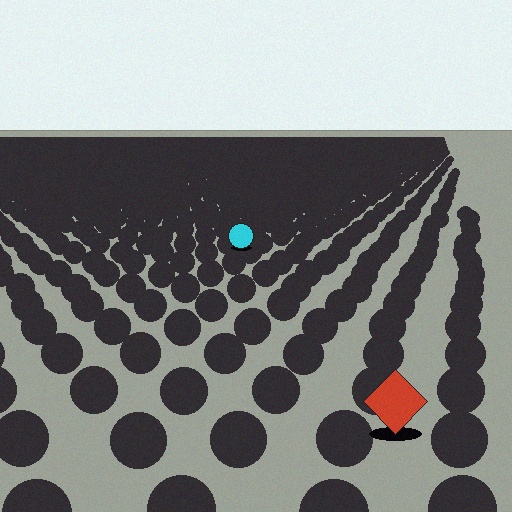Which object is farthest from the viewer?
The cyan circle is farthest from the viewer. It appears smaller and the ground texture around it is denser.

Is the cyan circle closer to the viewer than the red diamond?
No. The red diamond is closer — you can tell from the texture gradient: the ground texture is coarser near it.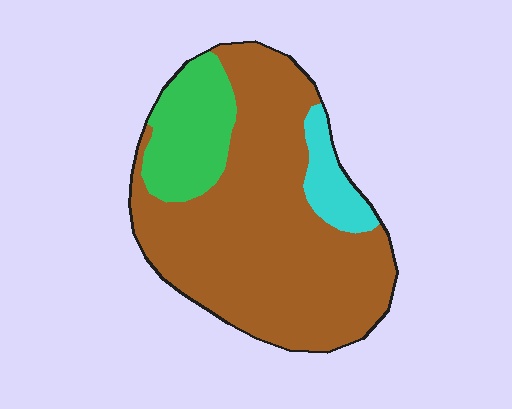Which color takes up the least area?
Cyan, at roughly 10%.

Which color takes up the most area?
Brown, at roughly 75%.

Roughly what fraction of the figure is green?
Green takes up about one sixth (1/6) of the figure.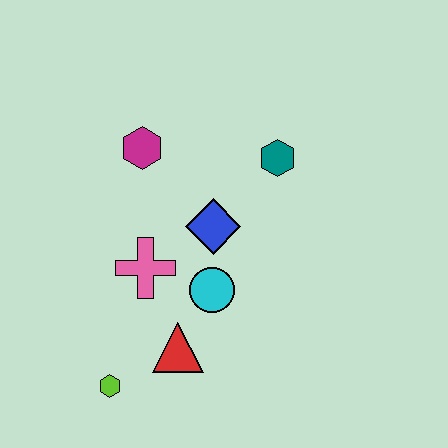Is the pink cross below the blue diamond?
Yes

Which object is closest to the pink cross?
The cyan circle is closest to the pink cross.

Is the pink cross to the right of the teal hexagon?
No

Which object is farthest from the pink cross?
The teal hexagon is farthest from the pink cross.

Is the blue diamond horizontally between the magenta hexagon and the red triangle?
No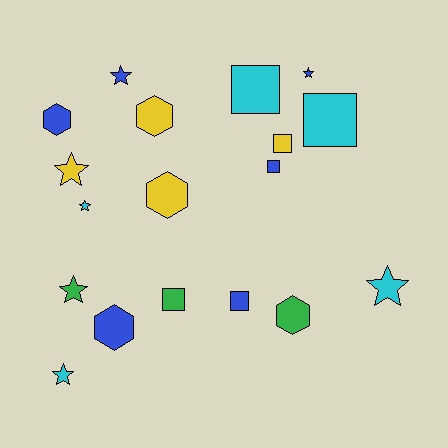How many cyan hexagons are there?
There are no cyan hexagons.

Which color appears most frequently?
Blue, with 6 objects.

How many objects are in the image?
There are 18 objects.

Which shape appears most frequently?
Star, with 7 objects.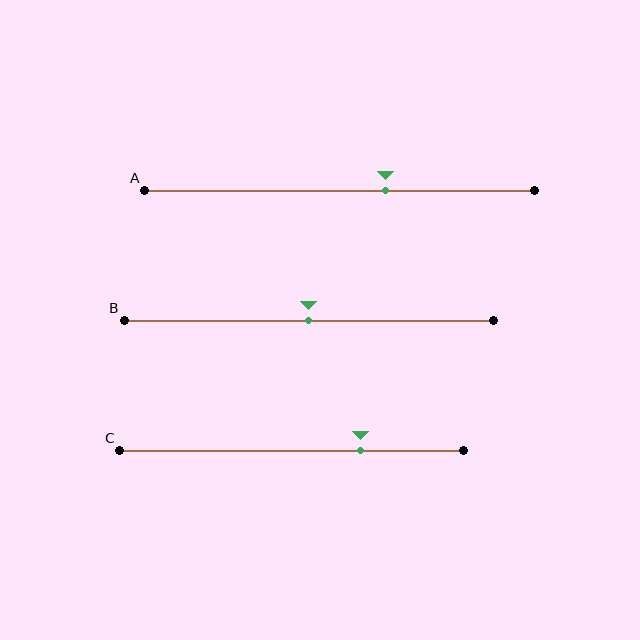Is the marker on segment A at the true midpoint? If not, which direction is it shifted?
No, the marker on segment A is shifted to the right by about 12% of the segment length.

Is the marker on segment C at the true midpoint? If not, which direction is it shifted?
No, the marker on segment C is shifted to the right by about 20% of the segment length.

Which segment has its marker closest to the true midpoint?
Segment B has its marker closest to the true midpoint.